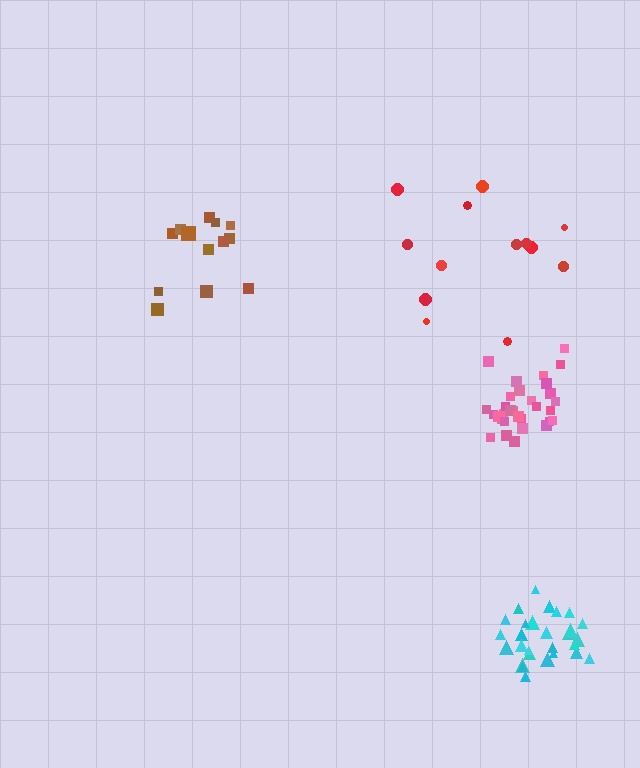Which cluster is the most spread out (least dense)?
Red.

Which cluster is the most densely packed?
Pink.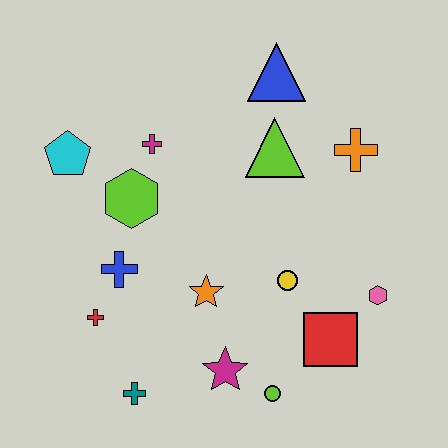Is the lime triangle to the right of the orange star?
Yes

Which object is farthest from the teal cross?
The blue triangle is farthest from the teal cross.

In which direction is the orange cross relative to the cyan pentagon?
The orange cross is to the right of the cyan pentagon.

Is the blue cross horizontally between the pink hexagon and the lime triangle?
No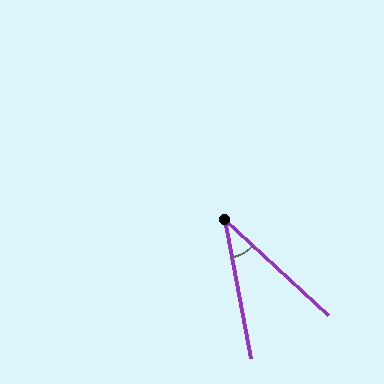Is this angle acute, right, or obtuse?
It is acute.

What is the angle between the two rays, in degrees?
Approximately 37 degrees.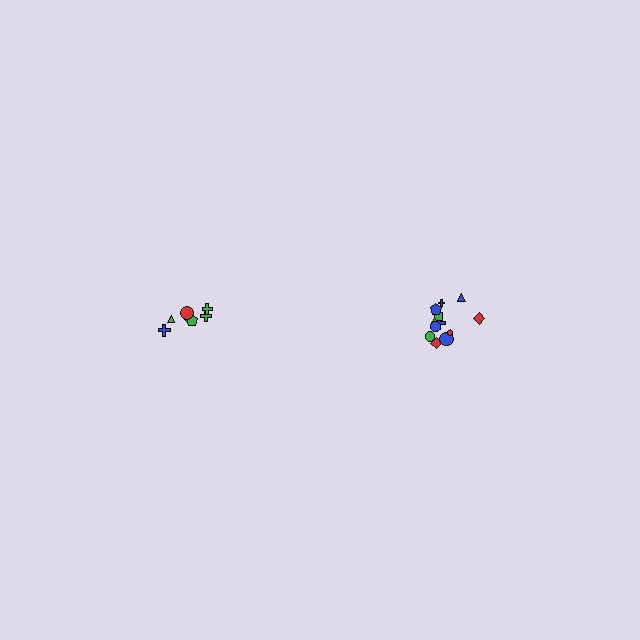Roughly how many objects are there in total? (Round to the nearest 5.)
Roughly 20 objects in total.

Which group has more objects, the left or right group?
The right group.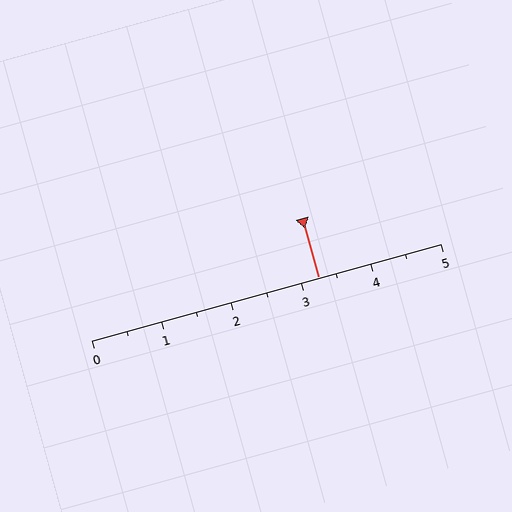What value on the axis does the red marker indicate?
The marker indicates approximately 3.2.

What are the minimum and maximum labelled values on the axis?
The axis runs from 0 to 5.